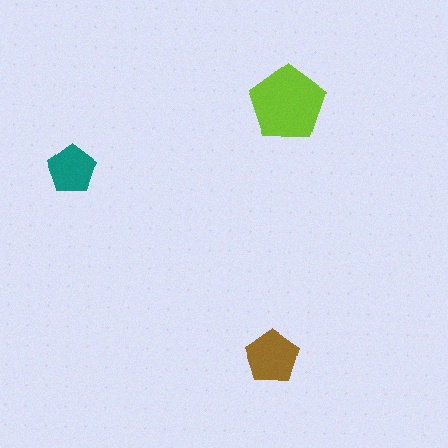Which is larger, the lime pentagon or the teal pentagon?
The lime one.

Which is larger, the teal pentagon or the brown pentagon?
The brown one.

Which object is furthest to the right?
The lime pentagon is rightmost.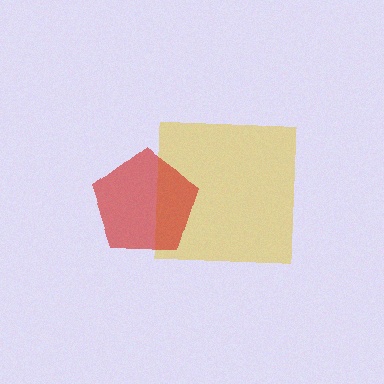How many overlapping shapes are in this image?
There are 2 overlapping shapes in the image.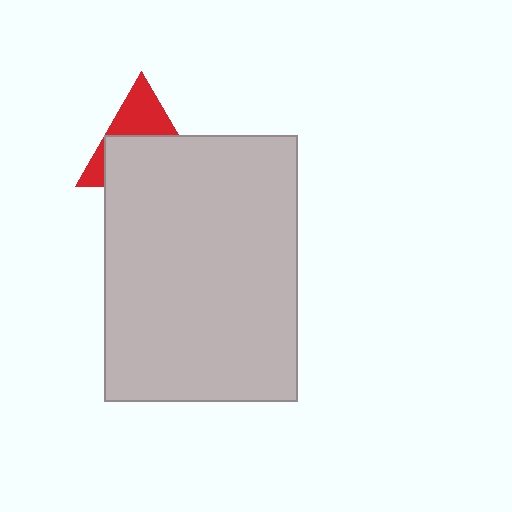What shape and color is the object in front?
The object in front is a light gray rectangle.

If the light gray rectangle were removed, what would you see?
You would see the complete red triangle.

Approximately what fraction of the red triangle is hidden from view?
Roughly 60% of the red triangle is hidden behind the light gray rectangle.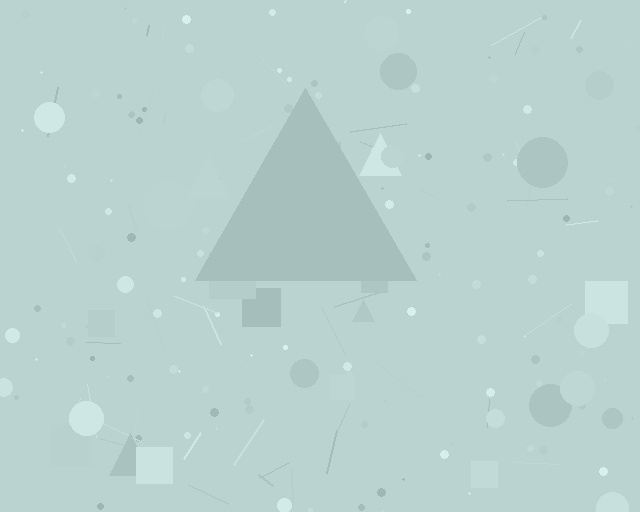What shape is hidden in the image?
A triangle is hidden in the image.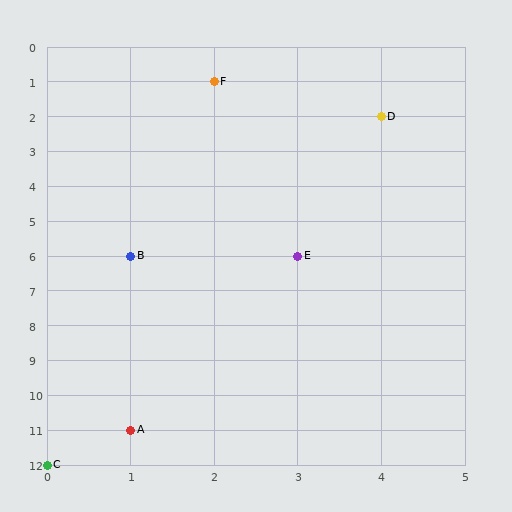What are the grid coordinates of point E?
Point E is at grid coordinates (3, 6).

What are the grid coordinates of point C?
Point C is at grid coordinates (0, 12).